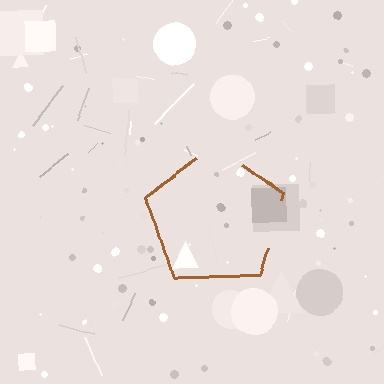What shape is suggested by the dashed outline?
The dashed outline suggests a pentagon.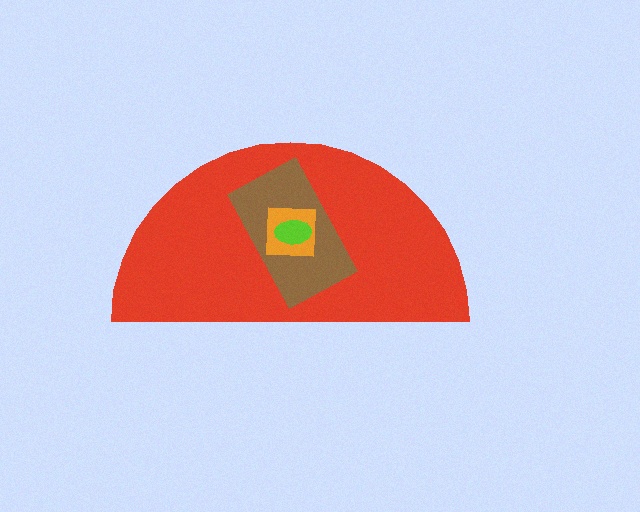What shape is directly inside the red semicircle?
The brown rectangle.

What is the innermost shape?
The lime ellipse.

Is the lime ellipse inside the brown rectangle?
Yes.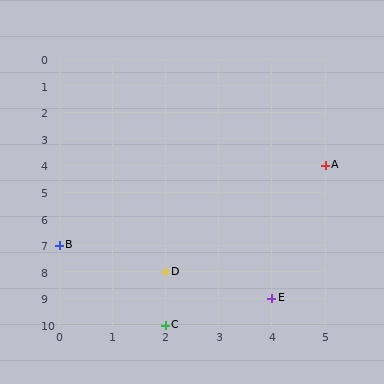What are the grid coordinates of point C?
Point C is at grid coordinates (2, 10).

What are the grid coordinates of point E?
Point E is at grid coordinates (4, 9).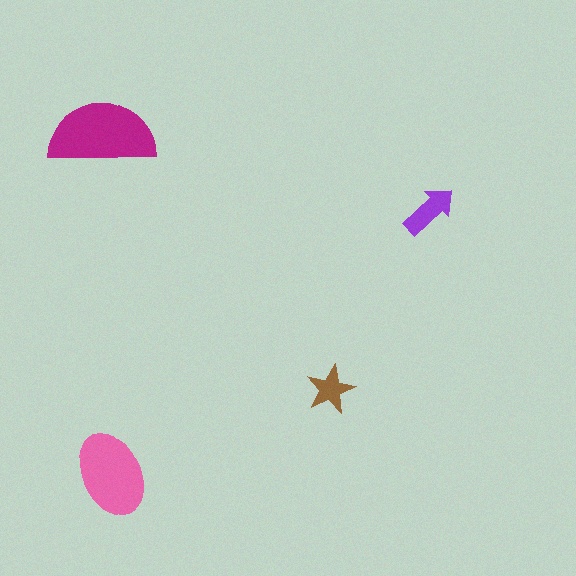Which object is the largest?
The magenta semicircle.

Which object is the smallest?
The brown star.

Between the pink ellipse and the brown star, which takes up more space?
The pink ellipse.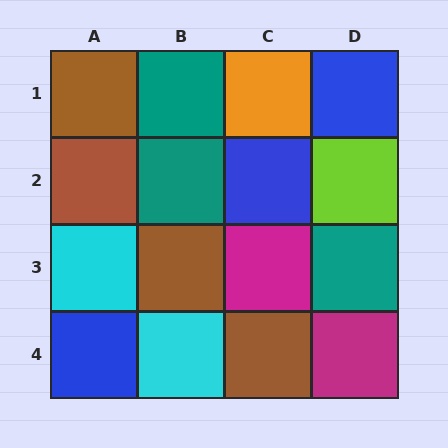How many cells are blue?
3 cells are blue.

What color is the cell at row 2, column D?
Lime.